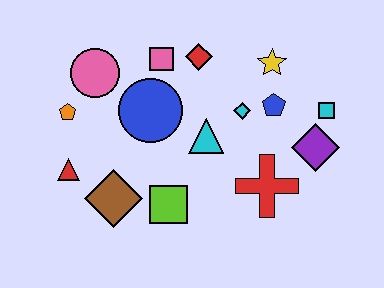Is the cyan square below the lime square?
No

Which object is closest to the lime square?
The brown diamond is closest to the lime square.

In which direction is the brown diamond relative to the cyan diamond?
The brown diamond is to the left of the cyan diamond.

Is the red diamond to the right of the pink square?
Yes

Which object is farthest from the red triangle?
The cyan square is farthest from the red triangle.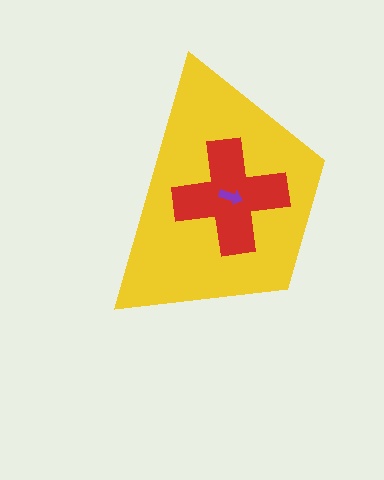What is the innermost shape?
The purple arrow.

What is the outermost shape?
The yellow trapezoid.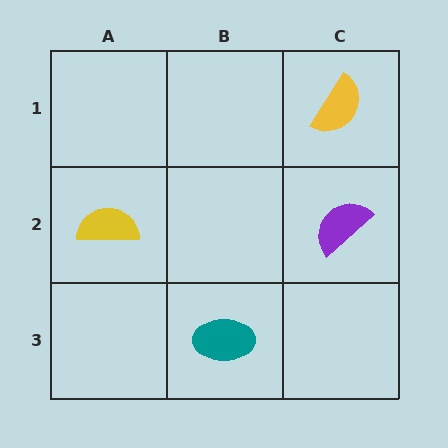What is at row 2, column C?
A purple semicircle.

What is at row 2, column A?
A yellow semicircle.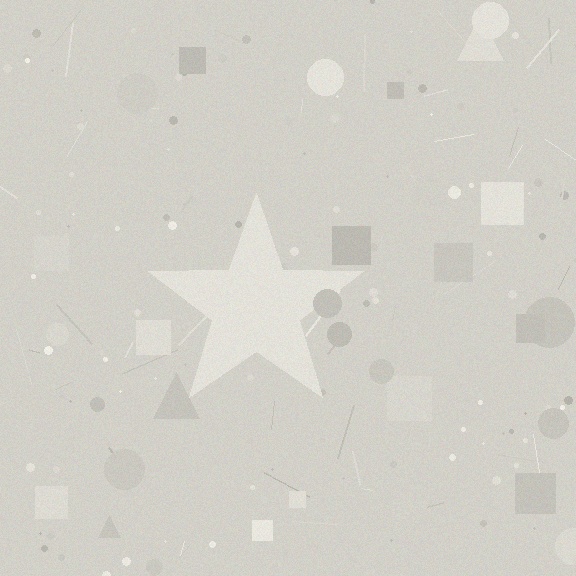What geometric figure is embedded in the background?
A star is embedded in the background.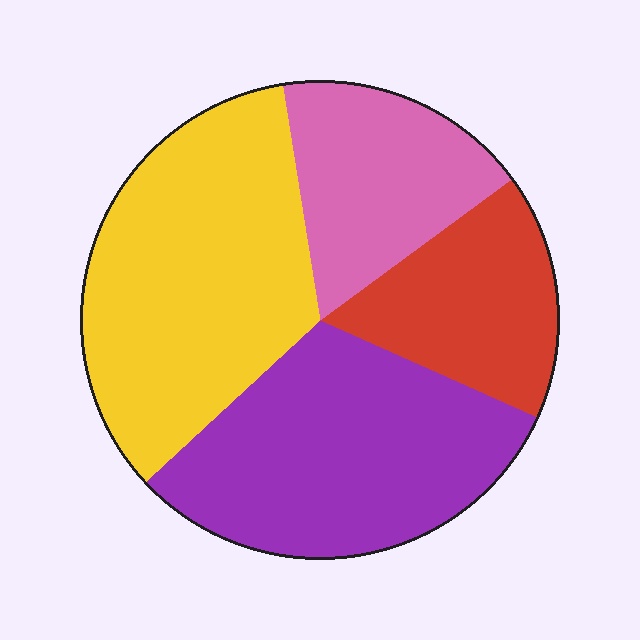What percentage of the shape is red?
Red takes up less than a quarter of the shape.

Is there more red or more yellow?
Yellow.